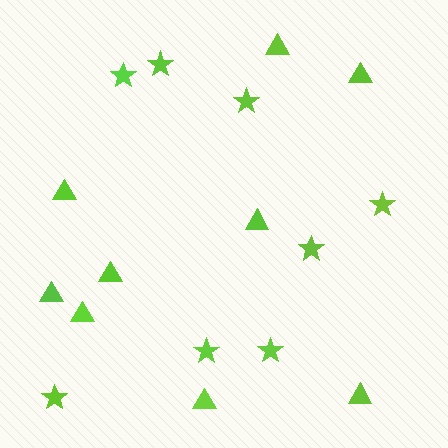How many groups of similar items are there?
There are 2 groups: one group of triangles (9) and one group of stars (8).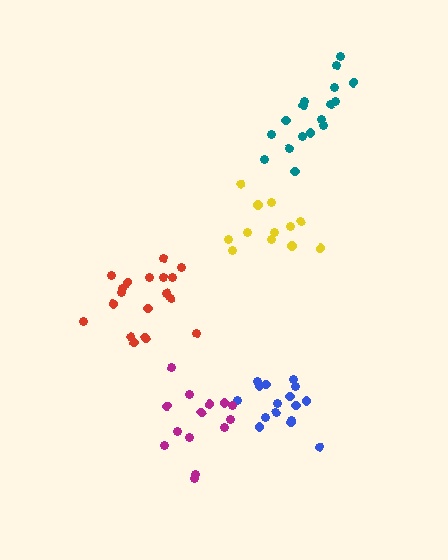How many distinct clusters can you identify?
There are 5 distinct clusters.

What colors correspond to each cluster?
The clusters are colored: teal, blue, yellow, magenta, red.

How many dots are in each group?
Group 1: 17 dots, Group 2: 16 dots, Group 3: 12 dots, Group 4: 14 dots, Group 5: 18 dots (77 total).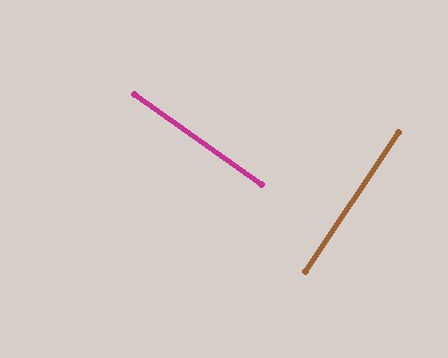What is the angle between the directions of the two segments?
Approximately 88 degrees.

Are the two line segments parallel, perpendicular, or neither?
Perpendicular — they meet at approximately 88°.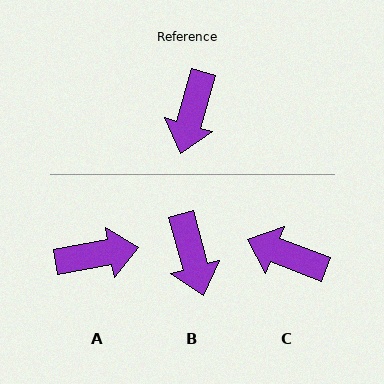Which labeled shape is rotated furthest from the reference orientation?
A, about 116 degrees away.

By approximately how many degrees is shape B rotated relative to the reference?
Approximately 31 degrees counter-clockwise.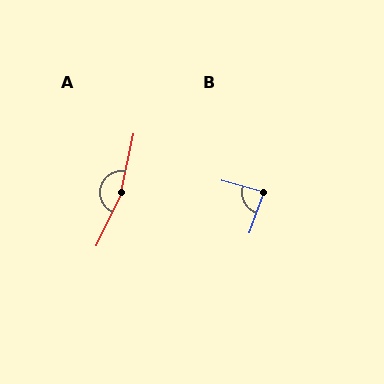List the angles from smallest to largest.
B (86°), A (167°).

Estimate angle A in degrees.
Approximately 167 degrees.